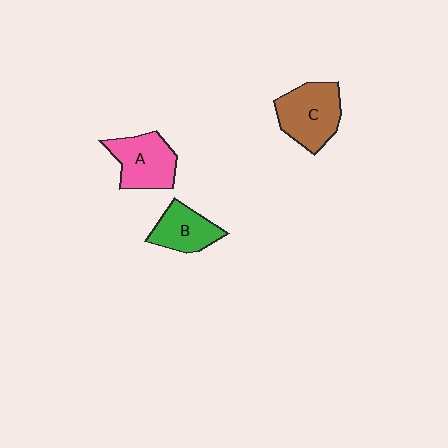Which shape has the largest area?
Shape C (brown).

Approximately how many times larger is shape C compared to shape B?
Approximately 1.4 times.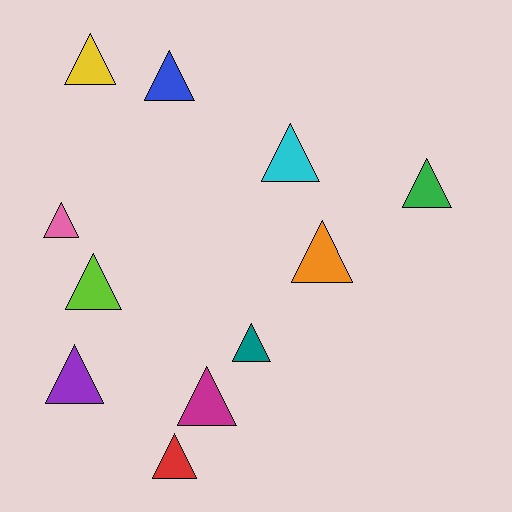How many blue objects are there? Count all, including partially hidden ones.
There is 1 blue object.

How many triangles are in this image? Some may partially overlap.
There are 11 triangles.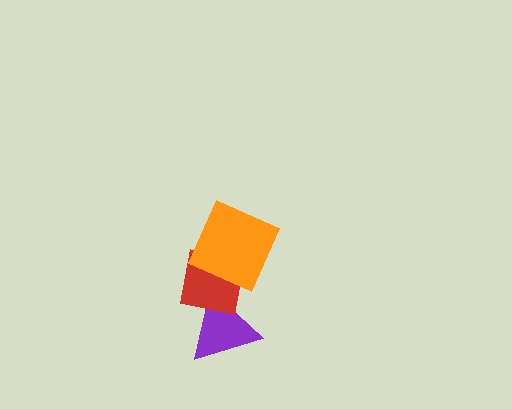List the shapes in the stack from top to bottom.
From top to bottom: the orange square, the red square, the purple triangle.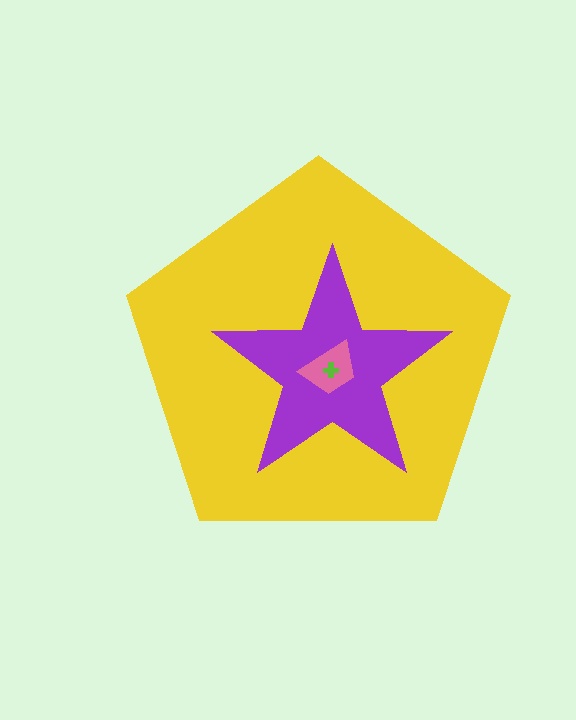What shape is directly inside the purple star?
The pink trapezoid.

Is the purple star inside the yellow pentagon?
Yes.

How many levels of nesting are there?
4.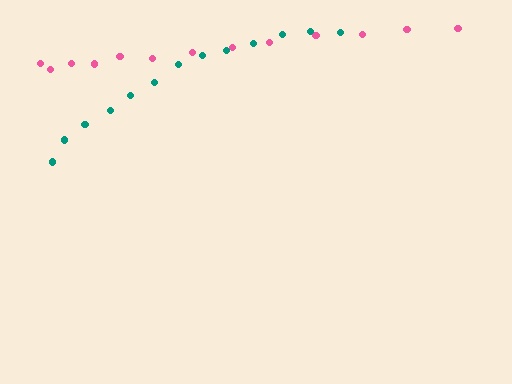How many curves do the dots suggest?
There are 2 distinct paths.